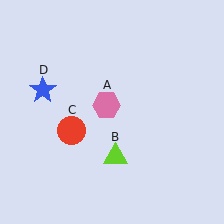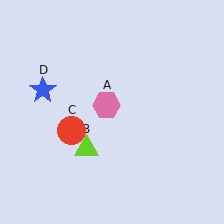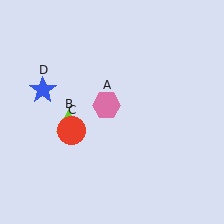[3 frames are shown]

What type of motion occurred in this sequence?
The lime triangle (object B) rotated clockwise around the center of the scene.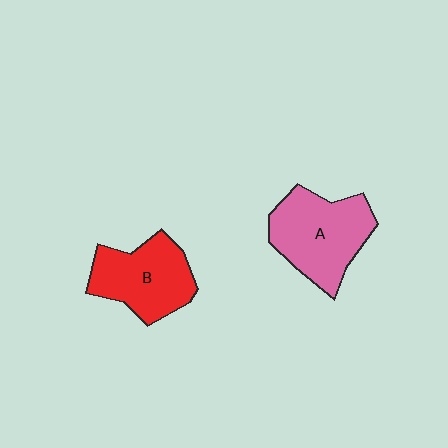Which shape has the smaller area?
Shape B (red).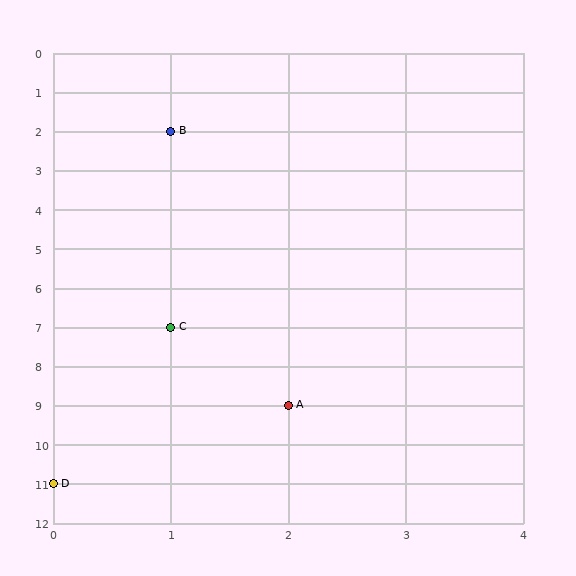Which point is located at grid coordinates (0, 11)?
Point D is at (0, 11).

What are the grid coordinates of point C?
Point C is at grid coordinates (1, 7).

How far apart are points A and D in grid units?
Points A and D are 2 columns and 2 rows apart (about 2.8 grid units diagonally).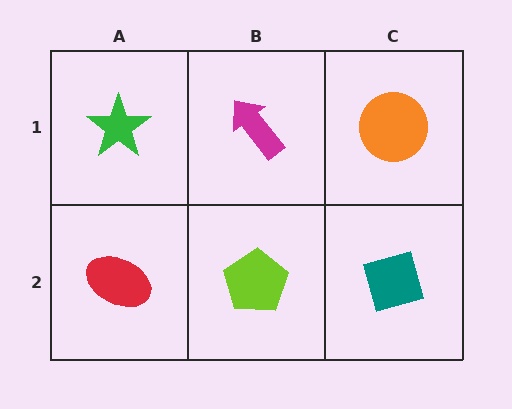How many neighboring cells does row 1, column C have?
2.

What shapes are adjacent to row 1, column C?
A teal diamond (row 2, column C), a magenta arrow (row 1, column B).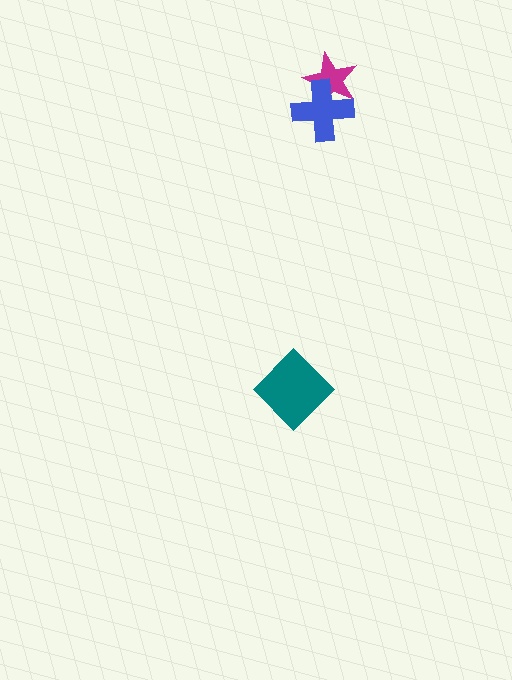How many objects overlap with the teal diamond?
0 objects overlap with the teal diamond.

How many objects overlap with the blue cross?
1 object overlaps with the blue cross.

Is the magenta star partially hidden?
Yes, it is partially covered by another shape.